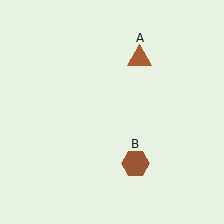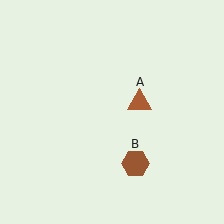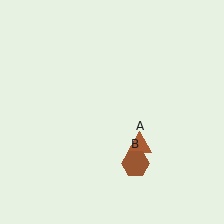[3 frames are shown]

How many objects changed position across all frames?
1 object changed position: brown triangle (object A).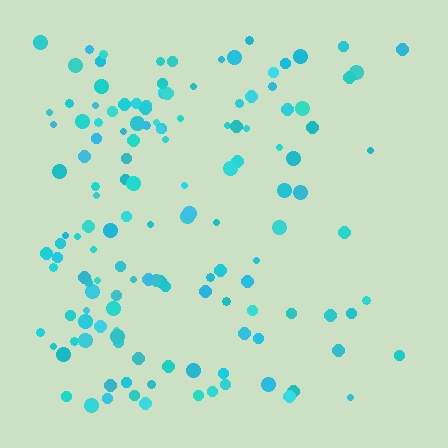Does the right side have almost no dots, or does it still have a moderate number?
Still a moderate number, just noticeably fewer than the left.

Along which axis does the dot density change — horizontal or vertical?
Horizontal.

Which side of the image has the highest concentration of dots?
The left.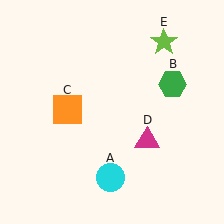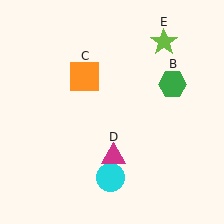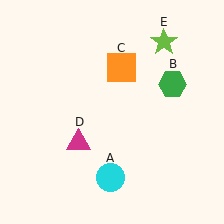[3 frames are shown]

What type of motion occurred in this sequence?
The orange square (object C), magenta triangle (object D) rotated clockwise around the center of the scene.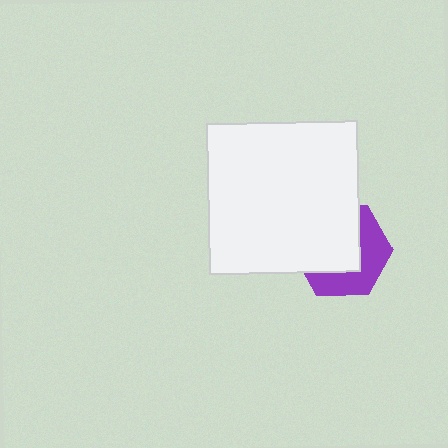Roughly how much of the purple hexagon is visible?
A small part of it is visible (roughly 43%).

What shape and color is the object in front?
The object in front is a white square.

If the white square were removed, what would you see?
You would see the complete purple hexagon.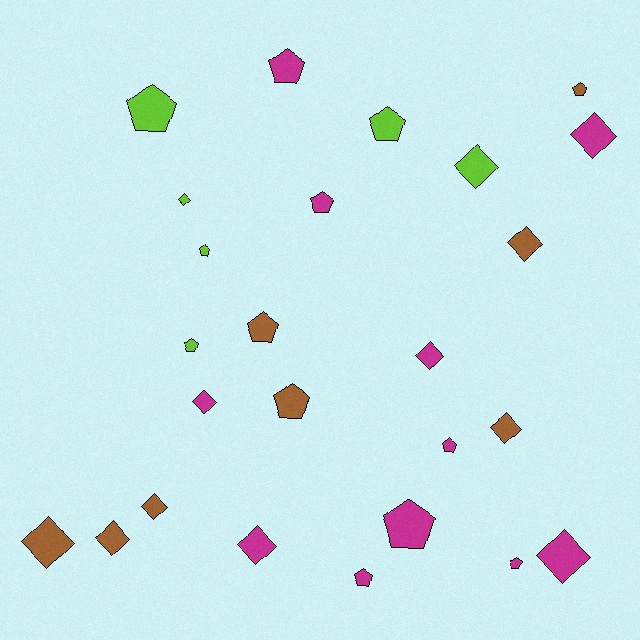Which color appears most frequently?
Magenta, with 11 objects.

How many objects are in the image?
There are 25 objects.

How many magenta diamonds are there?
There are 5 magenta diamonds.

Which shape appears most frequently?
Pentagon, with 13 objects.